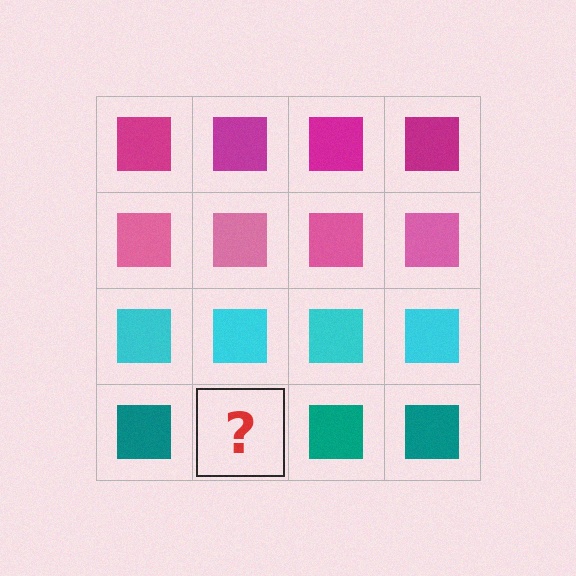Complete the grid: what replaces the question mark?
The question mark should be replaced with a teal square.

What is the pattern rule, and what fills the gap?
The rule is that each row has a consistent color. The gap should be filled with a teal square.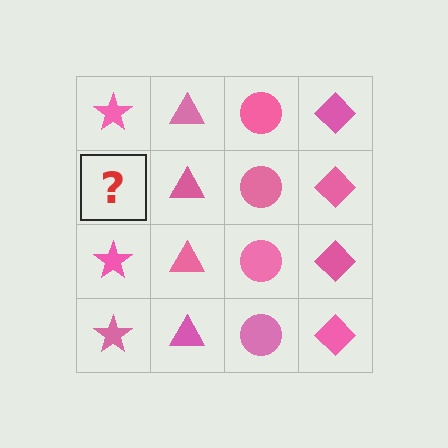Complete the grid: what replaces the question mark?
The question mark should be replaced with a pink star.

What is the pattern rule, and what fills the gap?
The rule is that each column has a consistent shape. The gap should be filled with a pink star.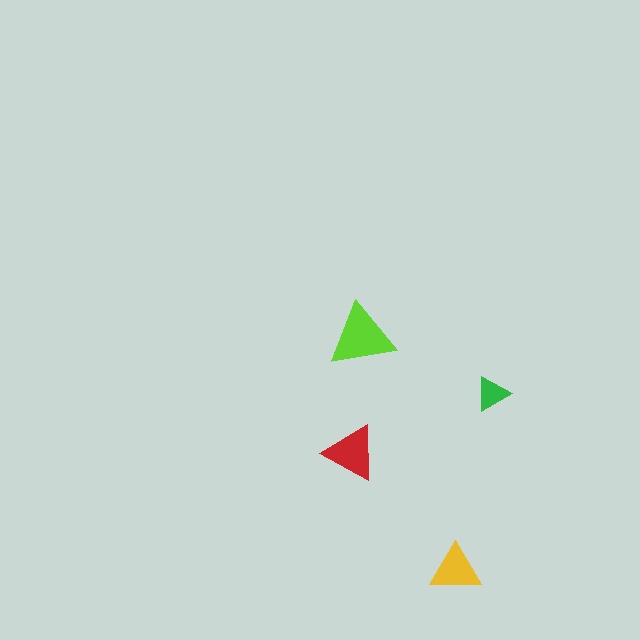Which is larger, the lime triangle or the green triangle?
The lime one.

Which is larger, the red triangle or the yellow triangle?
The red one.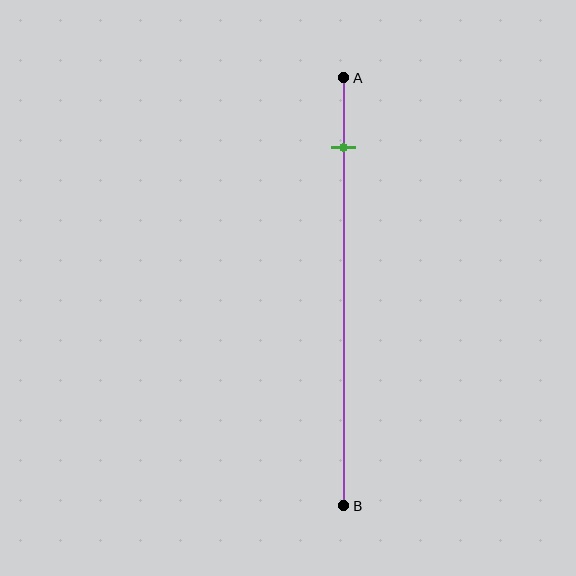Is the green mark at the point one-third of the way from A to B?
No, the mark is at about 15% from A, not at the 33% one-third point.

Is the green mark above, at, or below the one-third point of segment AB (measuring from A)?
The green mark is above the one-third point of segment AB.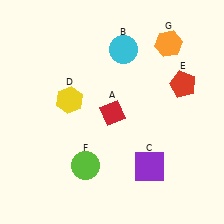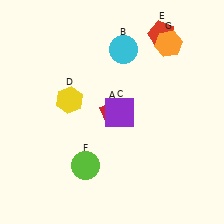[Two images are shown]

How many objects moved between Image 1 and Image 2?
2 objects moved between the two images.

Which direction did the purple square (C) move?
The purple square (C) moved up.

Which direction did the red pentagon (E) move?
The red pentagon (E) moved up.